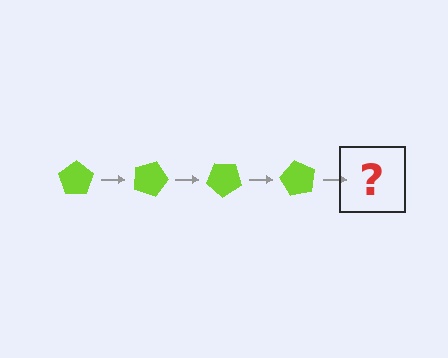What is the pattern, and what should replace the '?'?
The pattern is that the pentagon rotates 20 degrees each step. The '?' should be a lime pentagon rotated 80 degrees.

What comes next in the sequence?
The next element should be a lime pentagon rotated 80 degrees.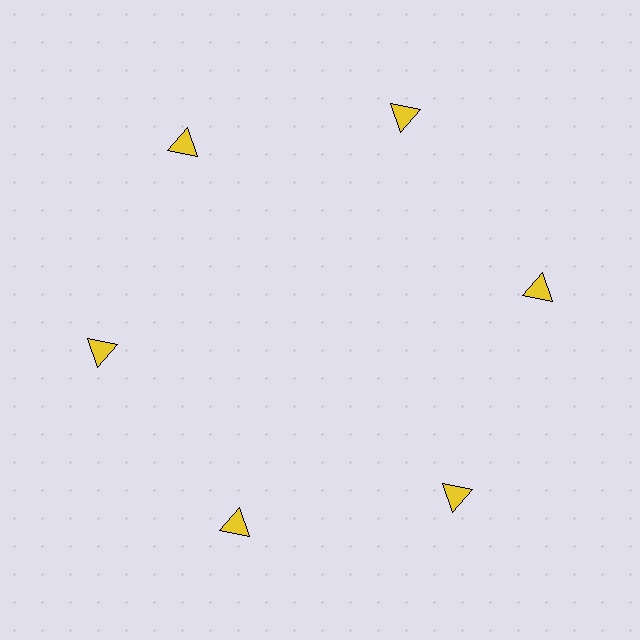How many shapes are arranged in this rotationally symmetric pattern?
There are 6 shapes, arranged in 6 groups of 1.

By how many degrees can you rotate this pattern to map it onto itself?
The pattern maps onto itself every 60 degrees of rotation.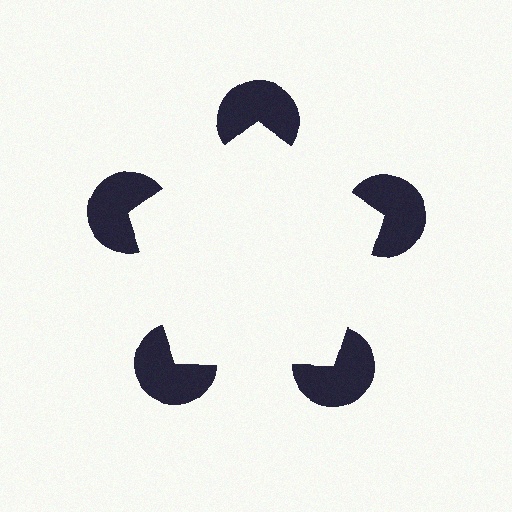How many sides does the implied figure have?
5 sides.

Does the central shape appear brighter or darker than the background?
It typically appears slightly brighter than the background, even though no actual brightness change is drawn.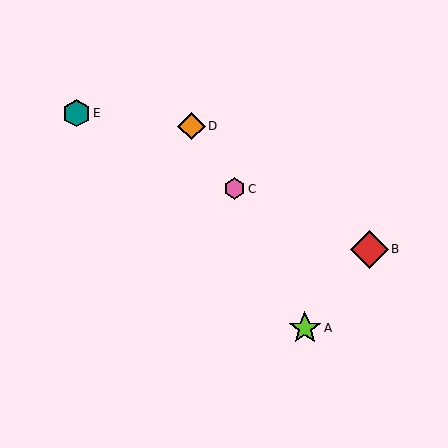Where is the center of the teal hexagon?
The center of the teal hexagon is at (77, 113).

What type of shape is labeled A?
Shape A is a lime star.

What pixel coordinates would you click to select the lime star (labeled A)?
Click at (305, 328) to select the lime star A.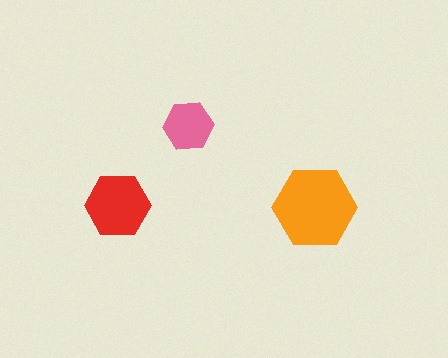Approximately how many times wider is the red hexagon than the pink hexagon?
About 1.5 times wider.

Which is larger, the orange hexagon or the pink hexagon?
The orange one.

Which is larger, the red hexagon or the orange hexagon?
The orange one.